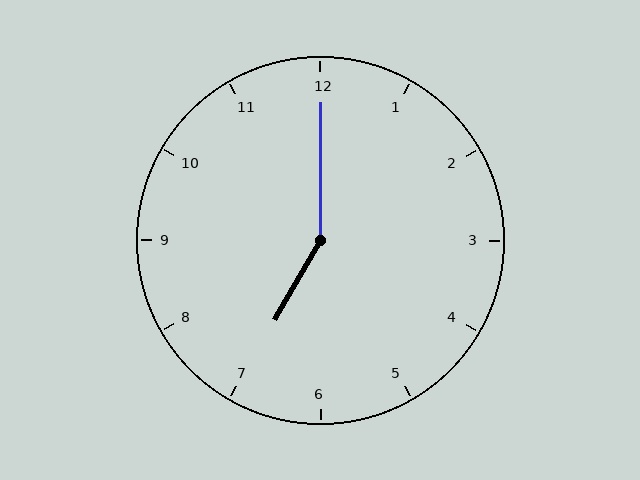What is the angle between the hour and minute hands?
Approximately 150 degrees.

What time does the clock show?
7:00.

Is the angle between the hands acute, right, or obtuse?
It is obtuse.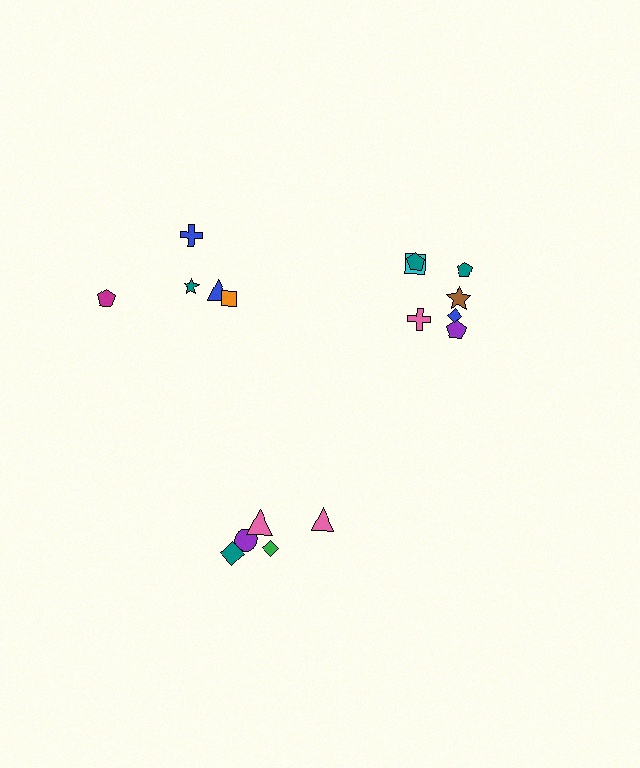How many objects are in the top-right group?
There are 7 objects.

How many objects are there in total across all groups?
There are 17 objects.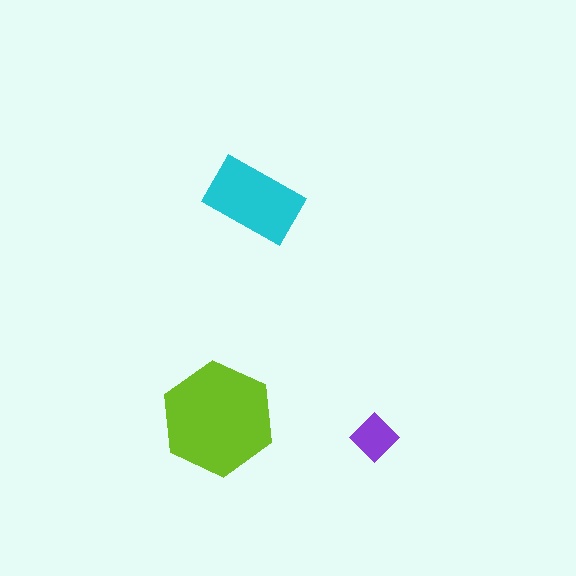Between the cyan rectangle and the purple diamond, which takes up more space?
The cyan rectangle.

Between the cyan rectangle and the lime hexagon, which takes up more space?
The lime hexagon.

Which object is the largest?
The lime hexagon.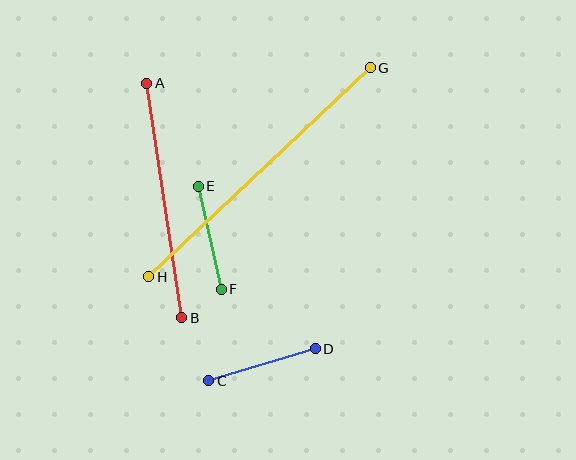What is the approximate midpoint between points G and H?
The midpoint is at approximately (260, 172) pixels.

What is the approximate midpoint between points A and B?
The midpoint is at approximately (164, 200) pixels.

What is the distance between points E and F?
The distance is approximately 106 pixels.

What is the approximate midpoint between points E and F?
The midpoint is at approximately (210, 238) pixels.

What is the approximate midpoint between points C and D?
The midpoint is at approximately (262, 365) pixels.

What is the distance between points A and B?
The distance is approximately 237 pixels.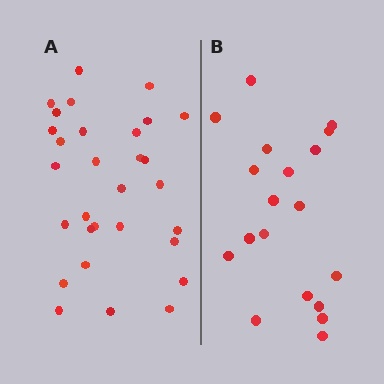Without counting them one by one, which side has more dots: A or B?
Region A (the left region) has more dots.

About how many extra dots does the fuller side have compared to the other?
Region A has roughly 12 or so more dots than region B.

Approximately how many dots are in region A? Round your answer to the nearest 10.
About 30 dots.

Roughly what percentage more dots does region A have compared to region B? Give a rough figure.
About 60% more.